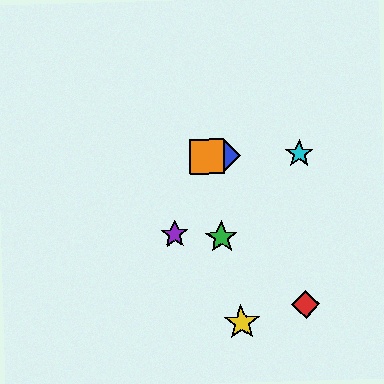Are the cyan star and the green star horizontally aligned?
No, the cyan star is at y≈154 and the green star is at y≈237.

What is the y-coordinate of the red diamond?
The red diamond is at y≈304.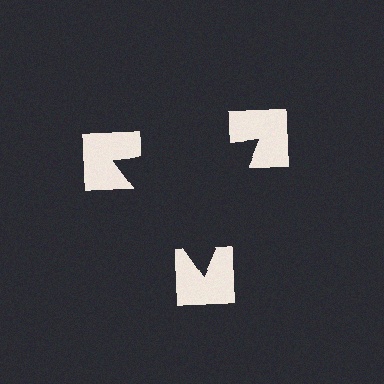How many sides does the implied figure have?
3 sides.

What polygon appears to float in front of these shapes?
An illusory triangle — its edges are inferred from the aligned wedge cuts in the notched squares, not physically drawn.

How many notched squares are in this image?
There are 3 — one at each vertex of the illusory triangle.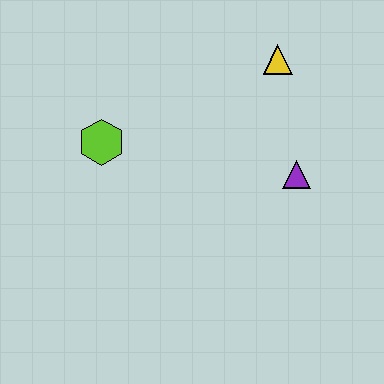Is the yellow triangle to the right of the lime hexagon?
Yes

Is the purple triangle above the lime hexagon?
No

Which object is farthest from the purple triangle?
The lime hexagon is farthest from the purple triangle.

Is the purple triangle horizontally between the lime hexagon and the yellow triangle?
No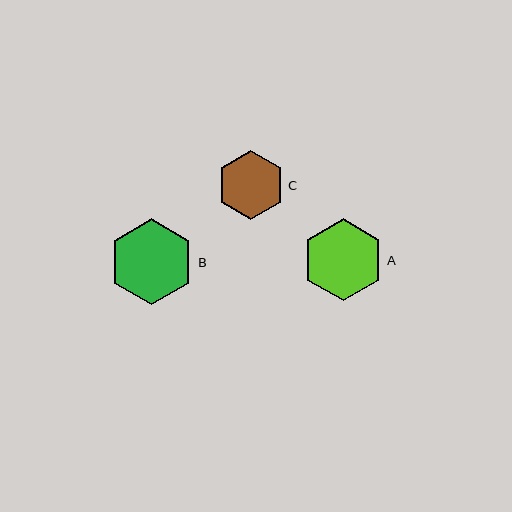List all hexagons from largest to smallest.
From largest to smallest: B, A, C.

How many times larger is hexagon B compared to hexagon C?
Hexagon B is approximately 1.3 times the size of hexagon C.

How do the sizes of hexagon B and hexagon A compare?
Hexagon B and hexagon A are approximately the same size.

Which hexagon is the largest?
Hexagon B is the largest with a size of approximately 86 pixels.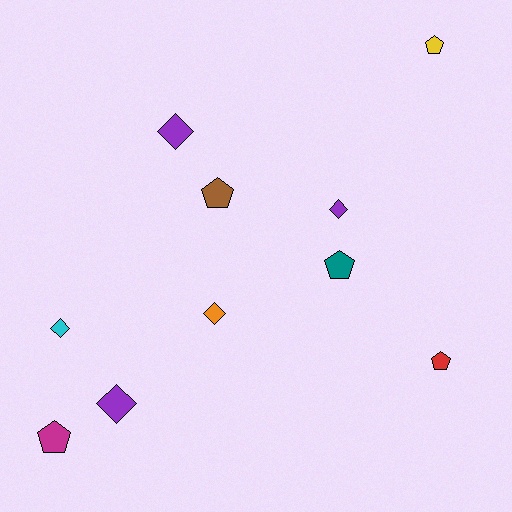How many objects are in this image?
There are 10 objects.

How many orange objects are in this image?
There is 1 orange object.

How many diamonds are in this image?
There are 5 diamonds.